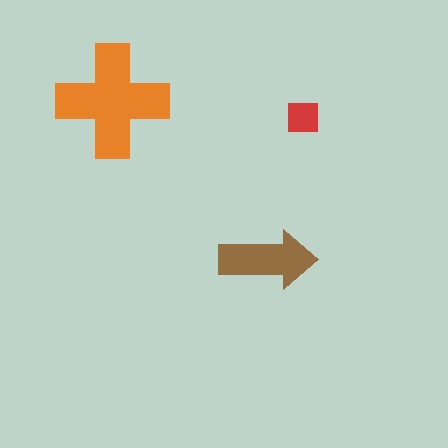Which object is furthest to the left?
The orange cross is leftmost.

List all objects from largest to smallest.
The orange cross, the brown arrow, the red square.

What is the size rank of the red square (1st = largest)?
3rd.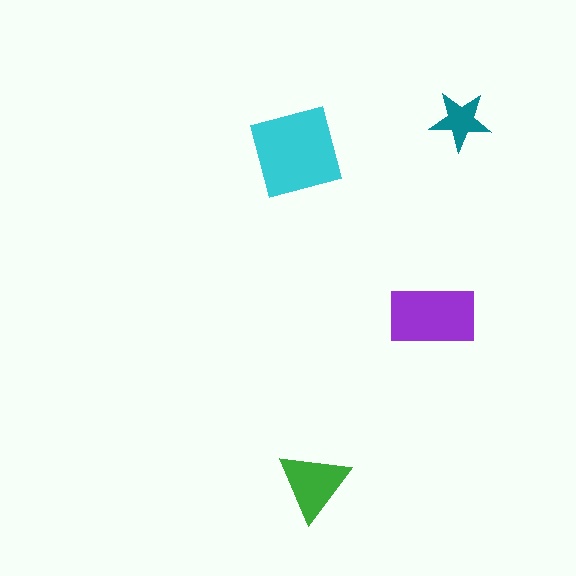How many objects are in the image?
There are 4 objects in the image.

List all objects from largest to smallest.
The cyan square, the purple rectangle, the green triangle, the teal star.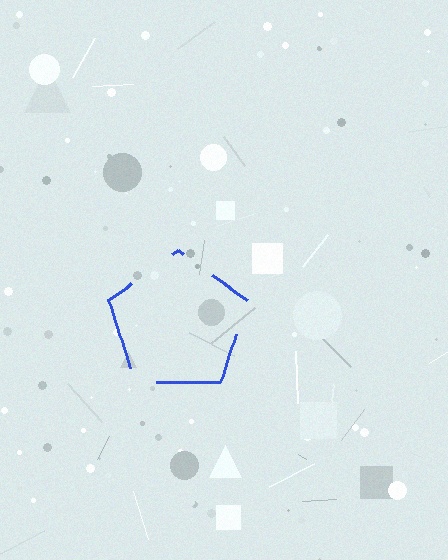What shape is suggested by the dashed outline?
The dashed outline suggests a pentagon.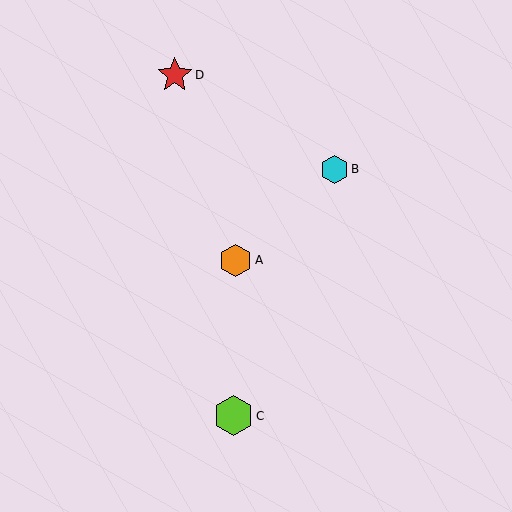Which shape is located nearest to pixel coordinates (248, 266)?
The orange hexagon (labeled A) at (236, 260) is nearest to that location.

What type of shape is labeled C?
Shape C is a lime hexagon.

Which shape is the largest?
The lime hexagon (labeled C) is the largest.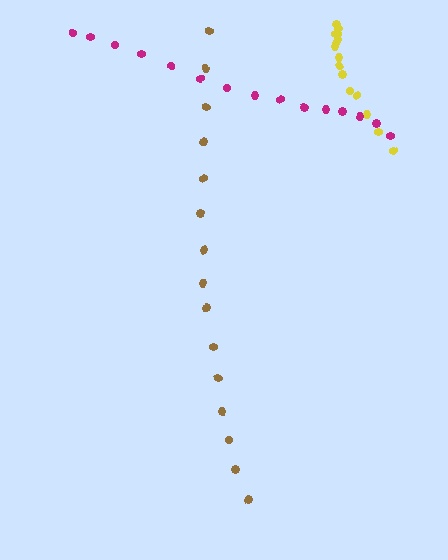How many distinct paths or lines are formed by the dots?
There are 3 distinct paths.